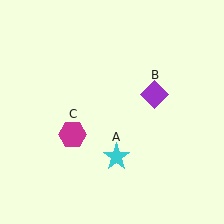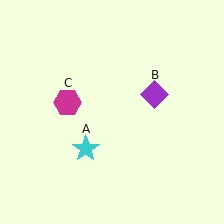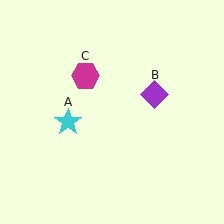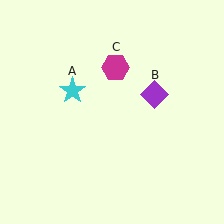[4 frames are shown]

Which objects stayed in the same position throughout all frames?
Purple diamond (object B) remained stationary.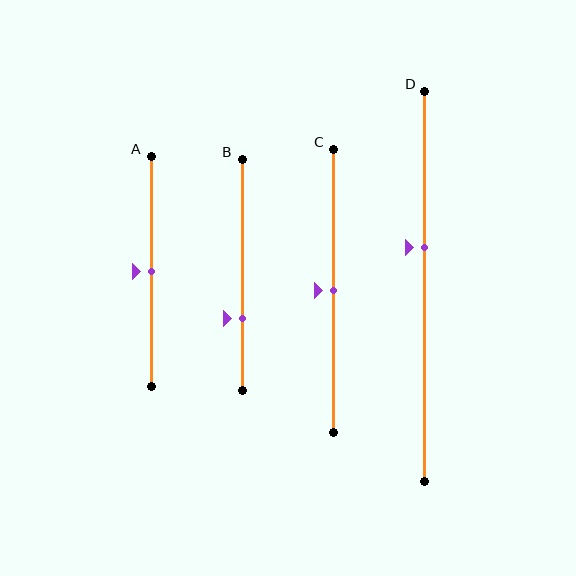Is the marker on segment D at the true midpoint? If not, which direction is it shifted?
No, the marker on segment D is shifted upward by about 10% of the segment length.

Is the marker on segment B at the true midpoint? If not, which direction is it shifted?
No, the marker on segment B is shifted downward by about 19% of the segment length.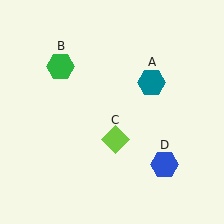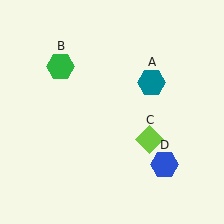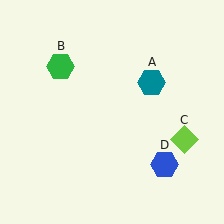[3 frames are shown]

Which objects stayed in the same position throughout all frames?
Teal hexagon (object A) and green hexagon (object B) and blue hexagon (object D) remained stationary.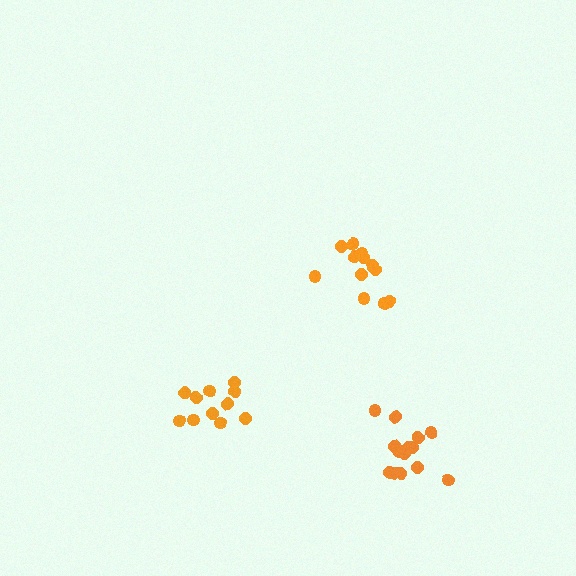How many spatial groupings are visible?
There are 3 spatial groupings.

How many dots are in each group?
Group 1: 13 dots, Group 2: 11 dots, Group 3: 14 dots (38 total).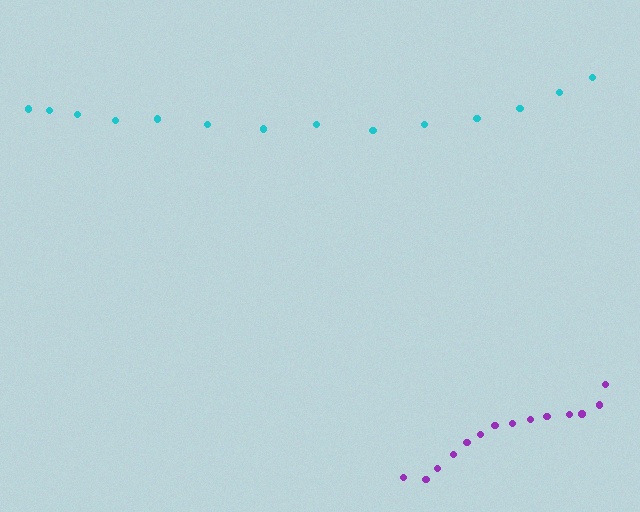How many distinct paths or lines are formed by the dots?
There are 2 distinct paths.